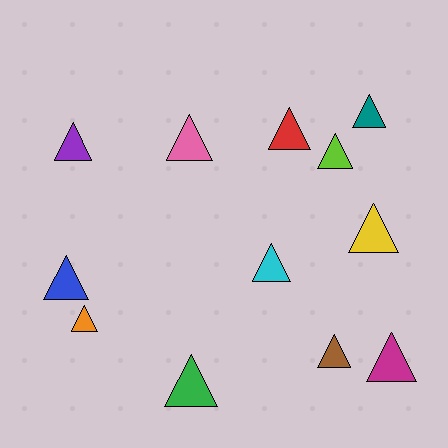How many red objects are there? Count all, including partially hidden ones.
There is 1 red object.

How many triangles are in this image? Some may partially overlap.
There are 12 triangles.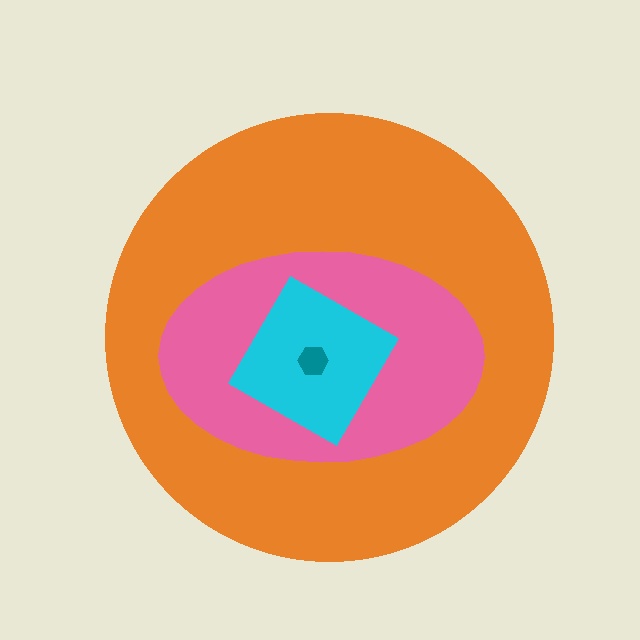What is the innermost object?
The teal hexagon.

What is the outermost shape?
The orange circle.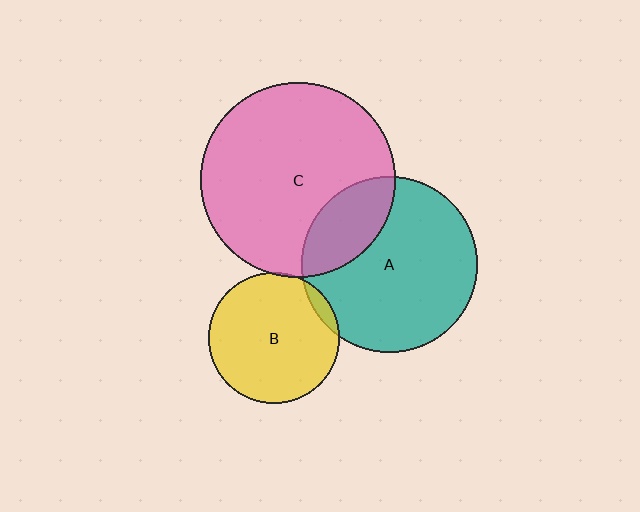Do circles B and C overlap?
Yes.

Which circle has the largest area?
Circle C (pink).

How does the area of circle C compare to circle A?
Approximately 1.2 times.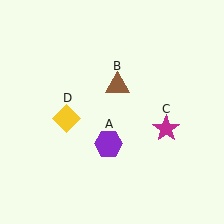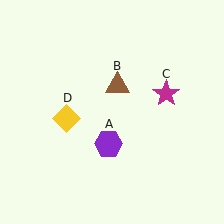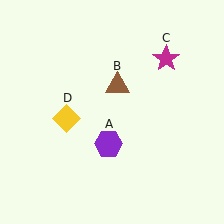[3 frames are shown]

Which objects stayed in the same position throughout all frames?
Purple hexagon (object A) and brown triangle (object B) and yellow diamond (object D) remained stationary.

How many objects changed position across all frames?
1 object changed position: magenta star (object C).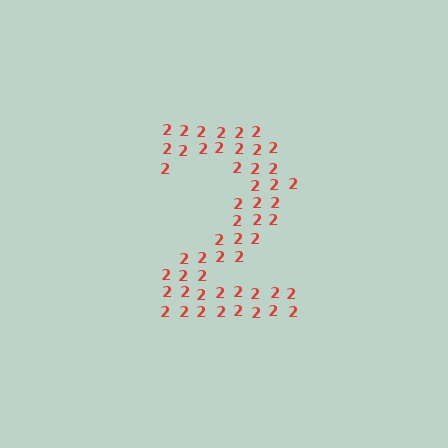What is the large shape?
The large shape is the digit 2.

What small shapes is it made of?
It is made of small digit 2's.